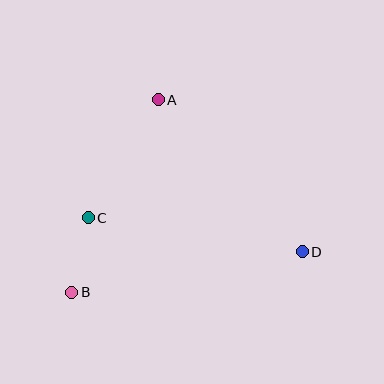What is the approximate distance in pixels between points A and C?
The distance between A and C is approximately 137 pixels.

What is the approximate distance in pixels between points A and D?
The distance between A and D is approximately 210 pixels.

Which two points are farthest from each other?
Points B and D are farthest from each other.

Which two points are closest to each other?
Points B and C are closest to each other.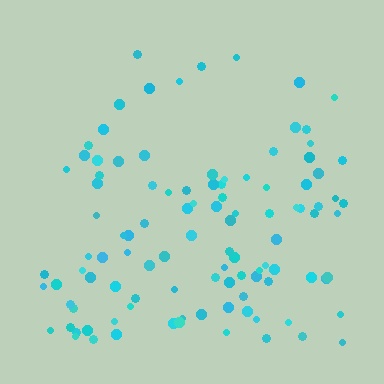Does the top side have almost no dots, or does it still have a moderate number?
Still a moderate number, just noticeably fewer than the bottom.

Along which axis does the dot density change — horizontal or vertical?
Vertical.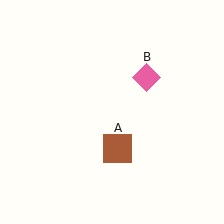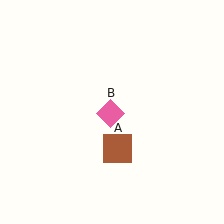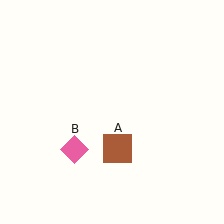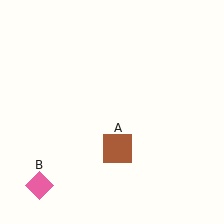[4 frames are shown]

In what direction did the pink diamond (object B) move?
The pink diamond (object B) moved down and to the left.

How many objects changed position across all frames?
1 object changed position: pink diamond (object B).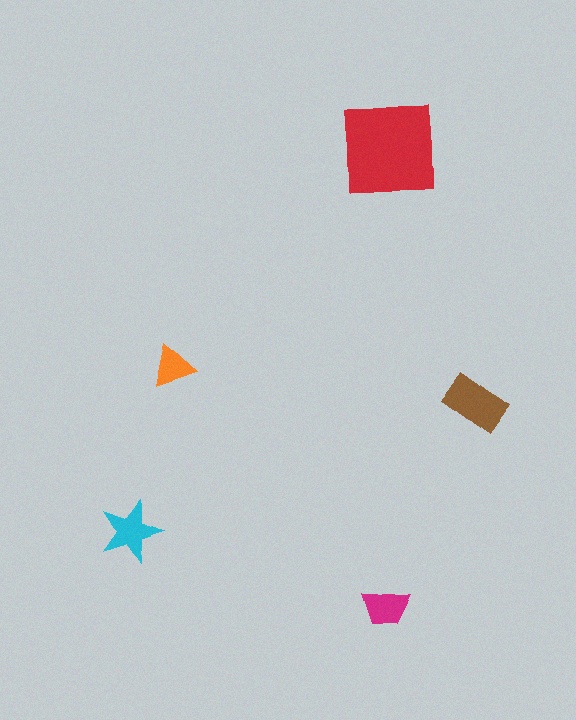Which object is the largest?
The red square.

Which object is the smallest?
The orange triangle.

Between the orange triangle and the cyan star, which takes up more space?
The cyan star.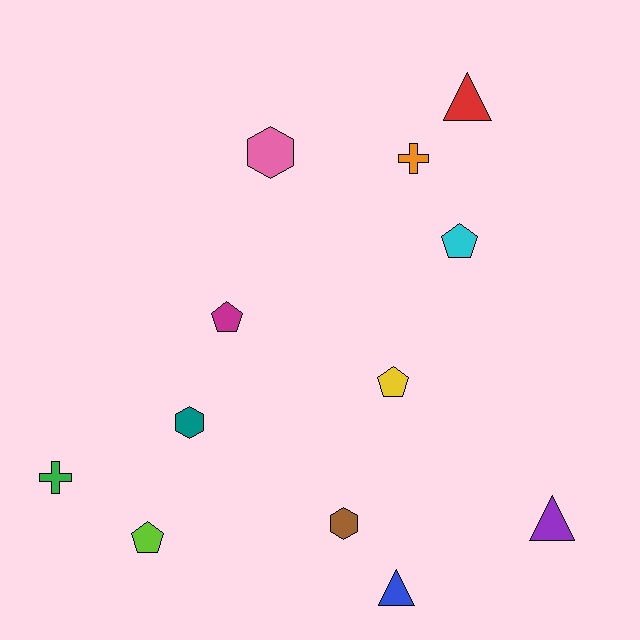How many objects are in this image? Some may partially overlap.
There are 12 objects.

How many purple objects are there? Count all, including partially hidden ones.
There is 1 purple object.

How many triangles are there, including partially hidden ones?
There are 3 triangles.